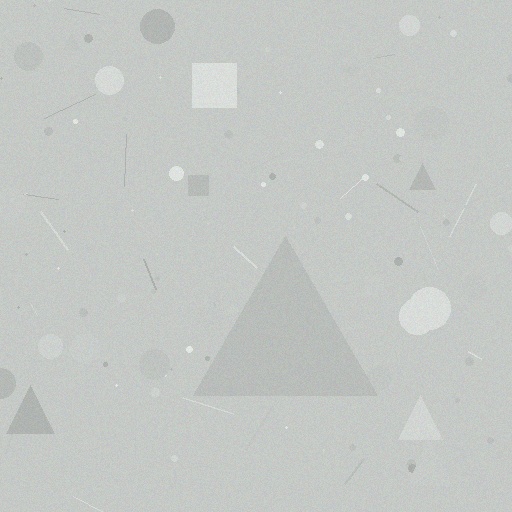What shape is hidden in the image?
A triangle is hidden in the image.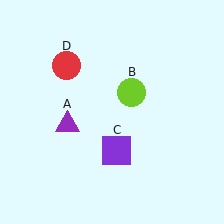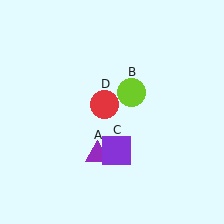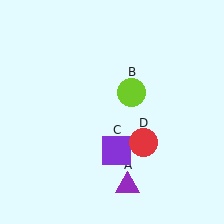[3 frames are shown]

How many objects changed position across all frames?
2 objects changed position: purple triangle (object A), red circle (object D).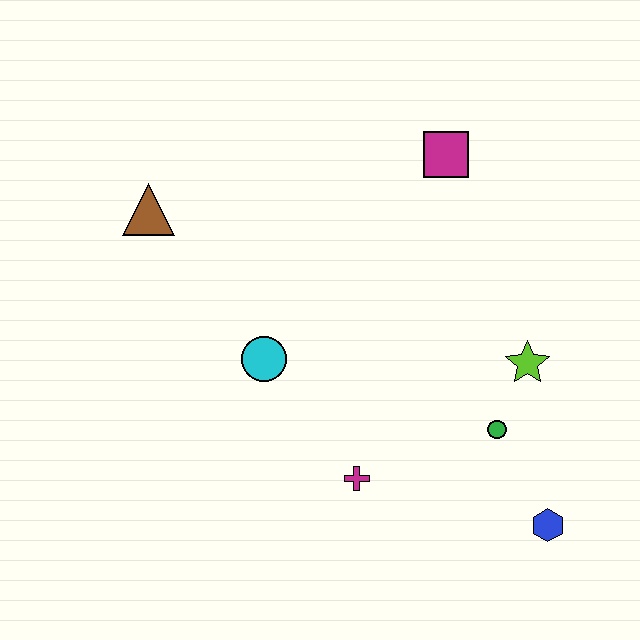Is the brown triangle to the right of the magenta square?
No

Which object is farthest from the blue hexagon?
The brown triangle is farthest from the blue hexagon.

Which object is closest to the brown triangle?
The cyan circle is closest to the brown triangle.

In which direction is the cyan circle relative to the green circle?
The cyan circle is to the left of the green circle.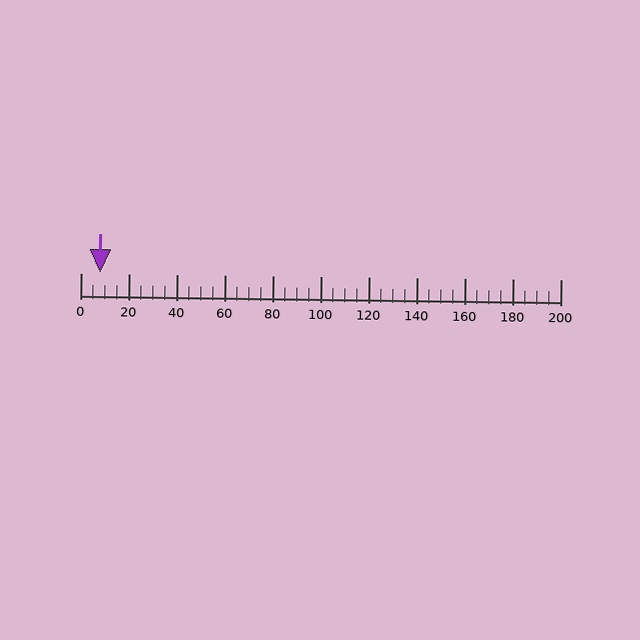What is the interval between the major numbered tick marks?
The major tick marks are spaced 20 units apart.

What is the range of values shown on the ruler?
The ruler shows values from 0 to 200.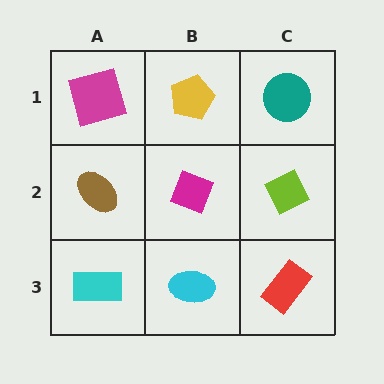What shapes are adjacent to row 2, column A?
A magenta square (row 1, column A), a cyan rectangle (row 3, column A), a magenta diamond (row 2, column B).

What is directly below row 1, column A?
A brown ellipse.